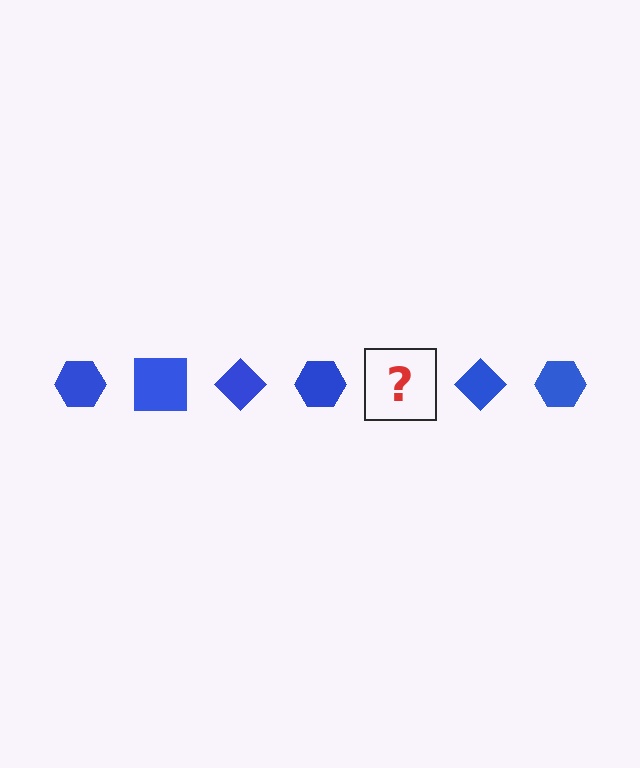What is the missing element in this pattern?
The missing element is a blue square.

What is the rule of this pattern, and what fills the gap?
The rule is that the pattern cycles through hexagon, square, diamond shapes in blue. The gap should be filled with a blue square.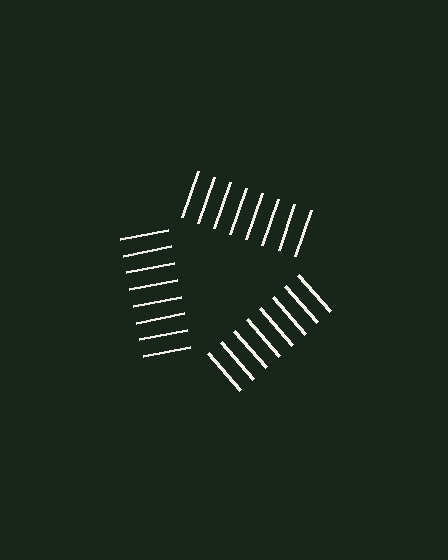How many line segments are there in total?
24 — 8 along each of the 3 edges.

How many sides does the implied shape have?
3 sides — the line-ends trace a triangle.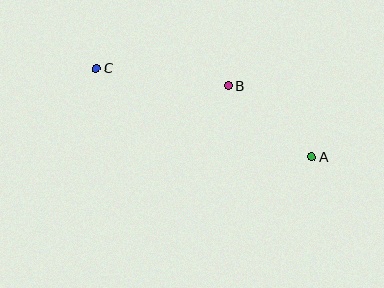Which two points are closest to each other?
Points A and B are closest to each other.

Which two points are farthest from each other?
Points A and C are farthest from each other.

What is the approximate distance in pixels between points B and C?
The distance between B and C is approximately 133 pixels.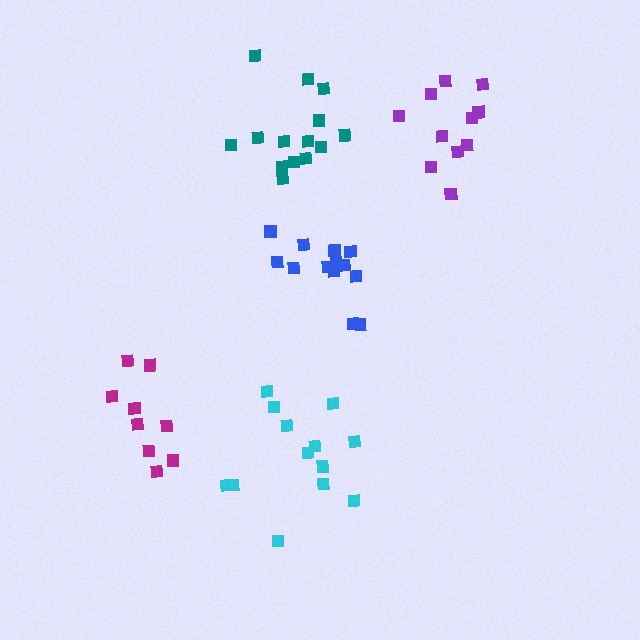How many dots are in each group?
Group 1: 14 dots, Group 2: 11 dots, Group 3: 13 dots, Group 4: 14 dots, Group 5: 9 dots (61 total).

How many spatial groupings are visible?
There are 5 spatial groupings.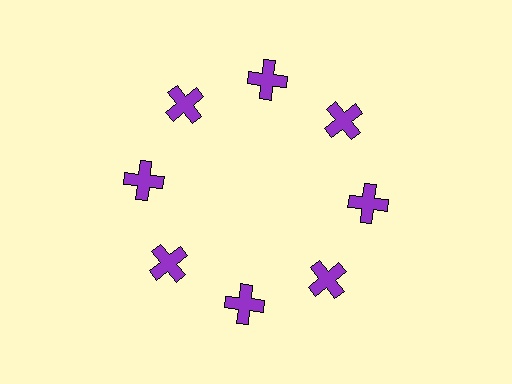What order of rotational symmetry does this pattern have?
This pattern has 8-fold rotational symmetry.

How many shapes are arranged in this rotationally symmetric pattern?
There are 8 shapes, arranged in 8 groups of 1.